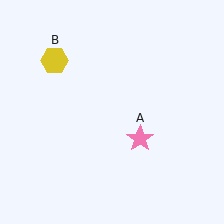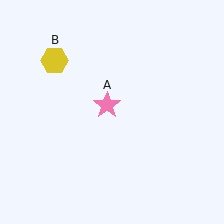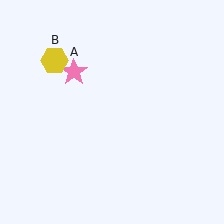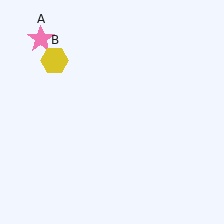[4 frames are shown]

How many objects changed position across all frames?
1 object changed position: pink star (object A).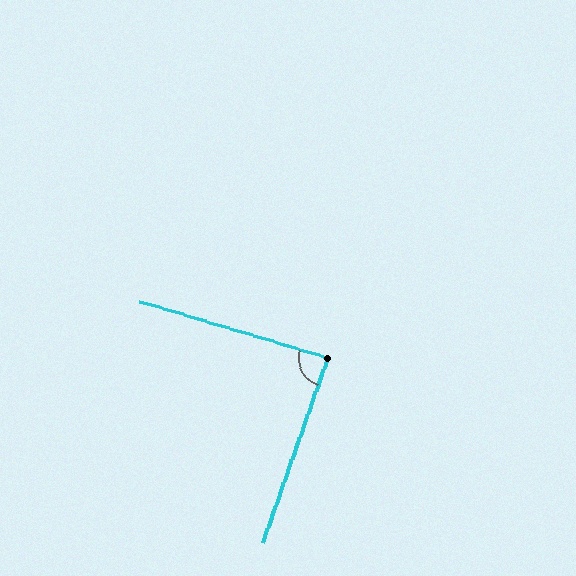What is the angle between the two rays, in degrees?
Approximately 87 degrees.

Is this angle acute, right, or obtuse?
It is approximately a right angle.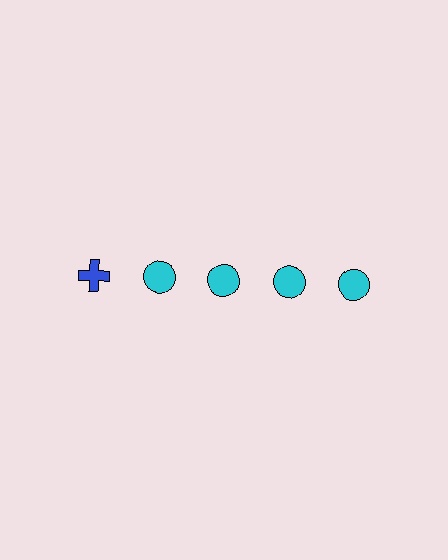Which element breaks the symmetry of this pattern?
The blue cross in the top row, leftmost column breaks the symmetry. All other shapes are cyan circles.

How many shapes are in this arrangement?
There are 5 shapes arranged in a grid pattern.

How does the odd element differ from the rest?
It differs in both color (blue instead of cyan) and shape (cross instead of circle).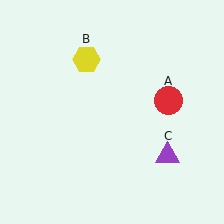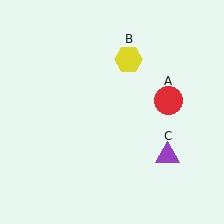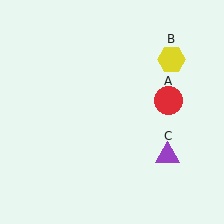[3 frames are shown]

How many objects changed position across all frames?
1 object changed position: yellow hexagon (object B).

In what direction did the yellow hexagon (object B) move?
The yellow hexagon (object B) moved right.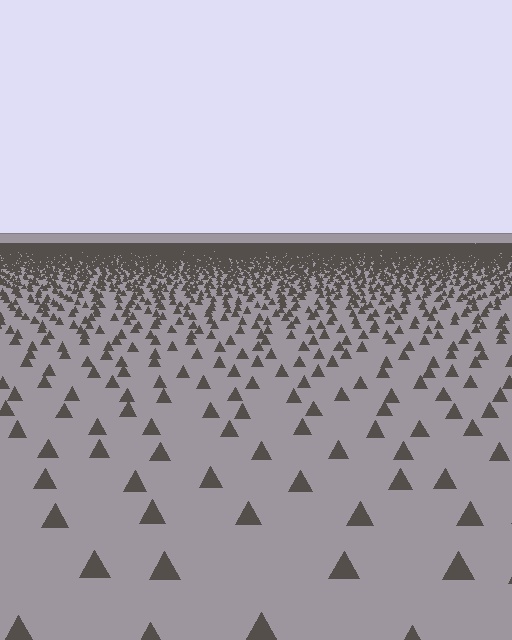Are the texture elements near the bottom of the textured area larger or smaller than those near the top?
Larger. Near the bottom, elements are closer to the viewer and appear at a bigger on-screen size.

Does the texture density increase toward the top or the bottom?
Density increases toward the top.